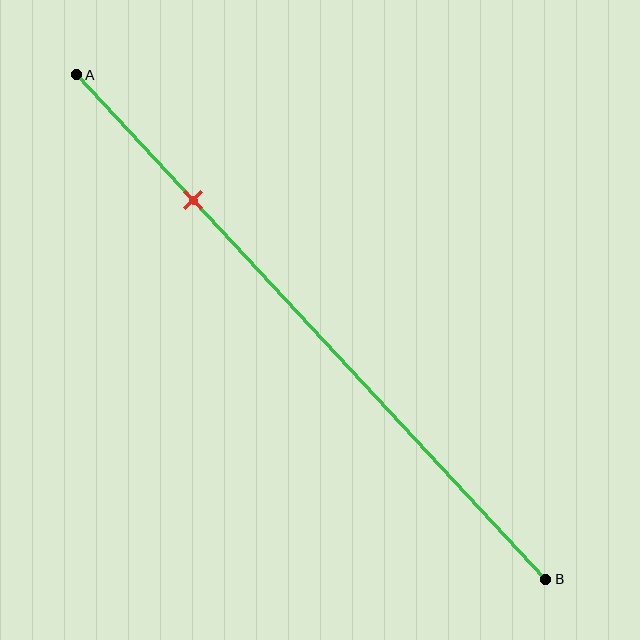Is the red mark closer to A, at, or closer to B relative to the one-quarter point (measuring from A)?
The red mark is approximately at the one-quarter point of segment AB.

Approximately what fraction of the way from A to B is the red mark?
The red mark is approximately 25% of the way from A to B.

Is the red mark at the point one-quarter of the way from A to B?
Yes, the mark is approximately at the one-quarter point.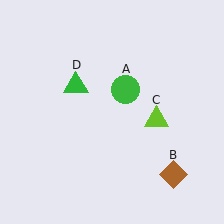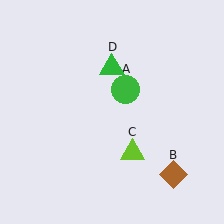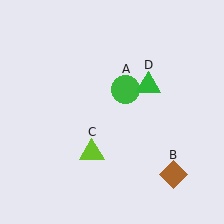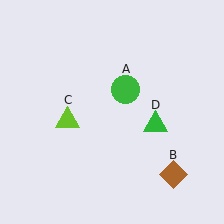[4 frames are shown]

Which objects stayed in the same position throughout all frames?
Green circle (object A) and brown diamond (object B) remained stationary.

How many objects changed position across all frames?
2 objects changed position: lime triangle (object C), green triangle (object D).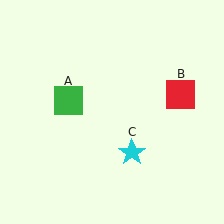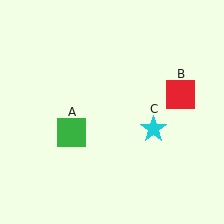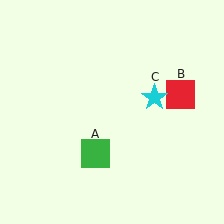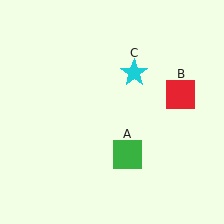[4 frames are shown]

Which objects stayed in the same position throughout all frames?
Red square (object B) remained stationary.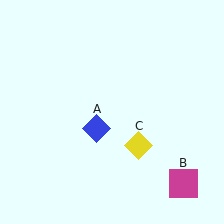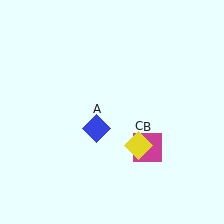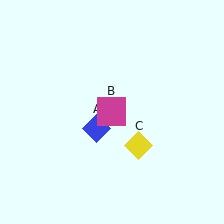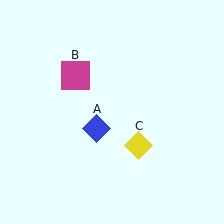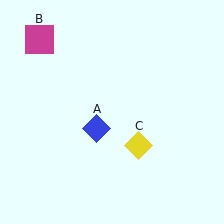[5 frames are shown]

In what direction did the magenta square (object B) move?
The magenta square (object B) moved up and to the left.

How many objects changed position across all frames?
1 object changed position: magenta square (object B).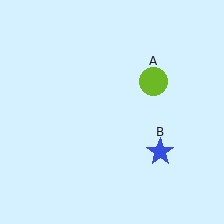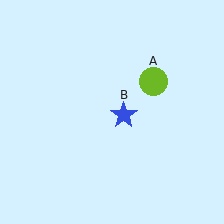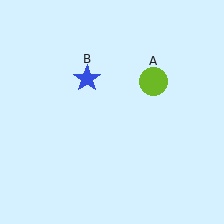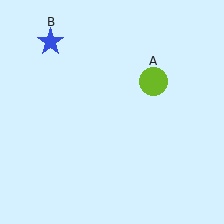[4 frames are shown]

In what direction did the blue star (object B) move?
The blue star (object B) moved up and to the left.